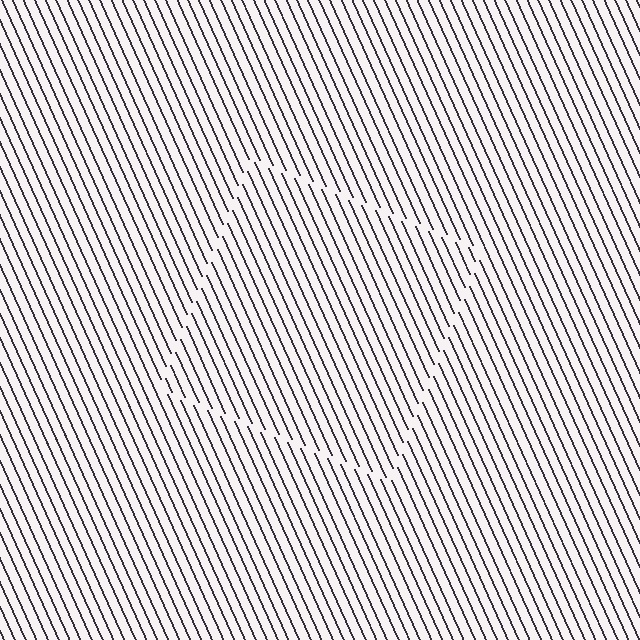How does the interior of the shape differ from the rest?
The interior of the shape contains the same grating, shifted by half a period — the contour is defined by the phase discontinuity where line-ends from the inner and outer gratings abut.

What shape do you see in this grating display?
An illusory square. The interior of the shape contains the same grating, shifted by half a period — the contour is defined by the phase discontinuity where line-ends from the inner and outer gratings abut.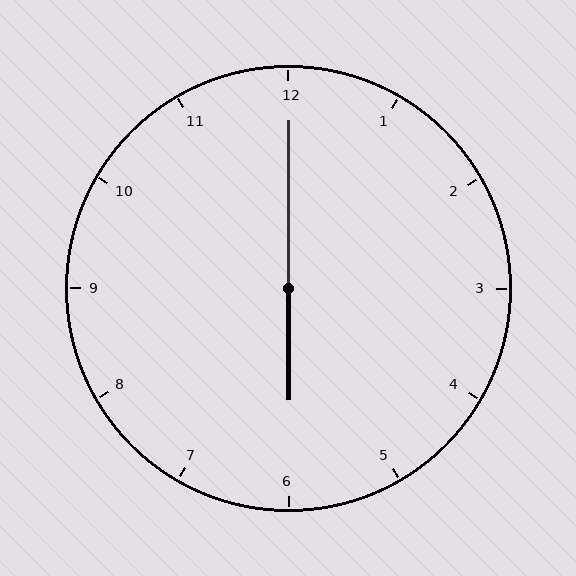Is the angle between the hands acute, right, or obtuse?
It is obtuse.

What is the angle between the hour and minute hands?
Approximately 180 degrees.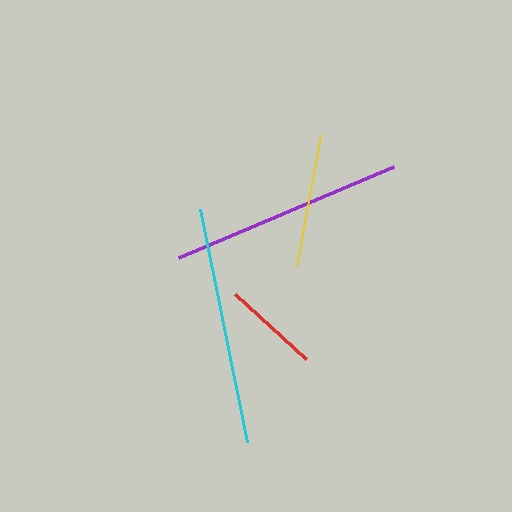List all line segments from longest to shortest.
From longest to shortest: cyan, purple, yellow, red.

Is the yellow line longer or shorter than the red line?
The yellow line is longer than the red line.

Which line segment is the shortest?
The red line is the shortest at approximately 97 pixels.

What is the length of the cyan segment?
The cyan segment is approximately 238 pixels long.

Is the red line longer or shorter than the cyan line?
The cyan line is longer than the red line.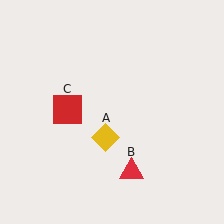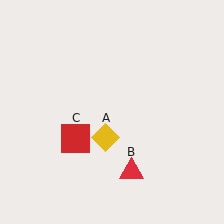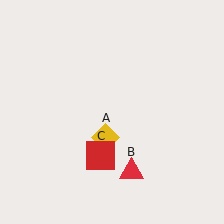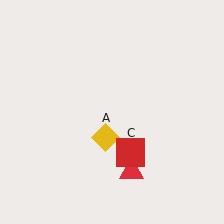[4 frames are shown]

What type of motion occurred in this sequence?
The red square (object C) rotated counterclockwise around the center of the scene.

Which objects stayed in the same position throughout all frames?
Yellow diamond (object A) and red triangle (object B) remained stationary.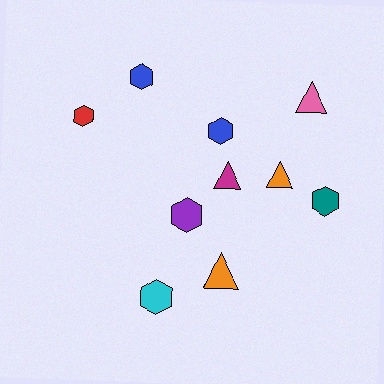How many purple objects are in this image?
There is 1 purple object.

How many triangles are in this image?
There are 4 triangles.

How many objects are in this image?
There are 10 objects.